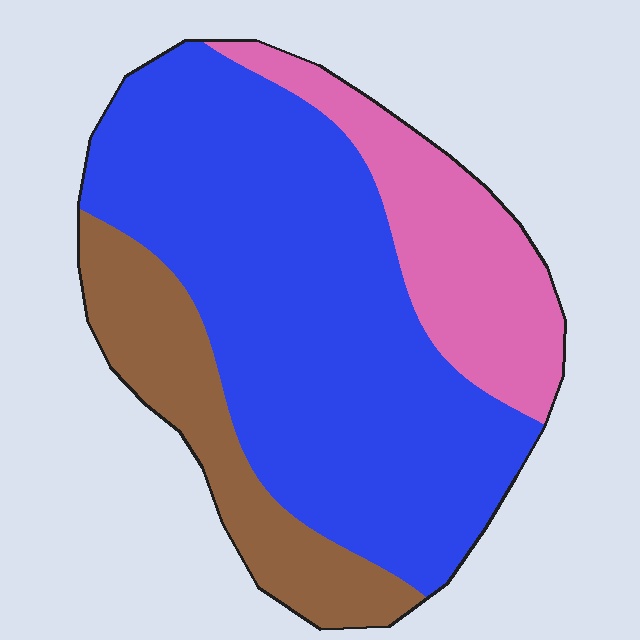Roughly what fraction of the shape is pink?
Pink takes up about one fifth (1/5) of the shape.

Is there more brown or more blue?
Blue.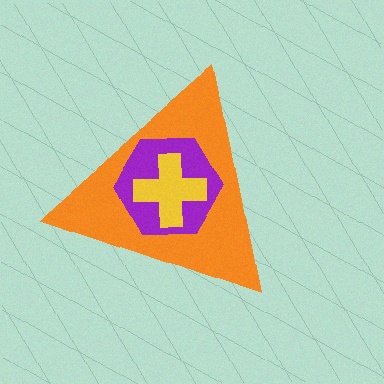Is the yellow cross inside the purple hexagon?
Yes.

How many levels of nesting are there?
3.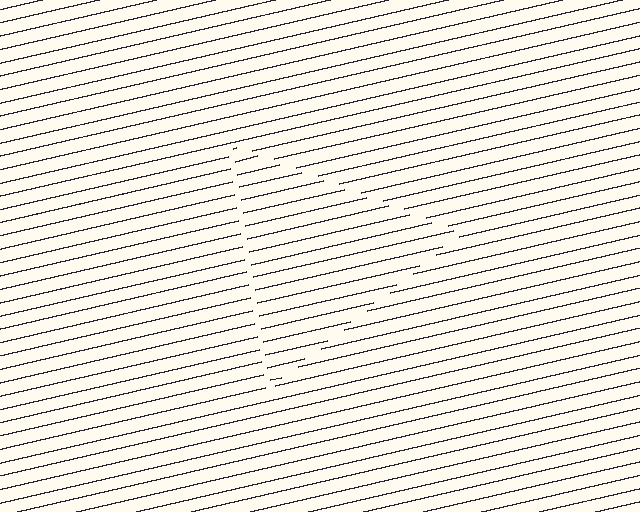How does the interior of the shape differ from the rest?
The interior of the shape contains the same grating, shifted by half a period — the contour is defined by the phase discontinuity where line-ends from the inner and outer gratings abut.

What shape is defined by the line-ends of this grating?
An illusory triangle. The interior of the shape contains the same grating, shifted by half a period — the contour is defined by the phase discontinuity where line-ends from the inner and outer gratings abut.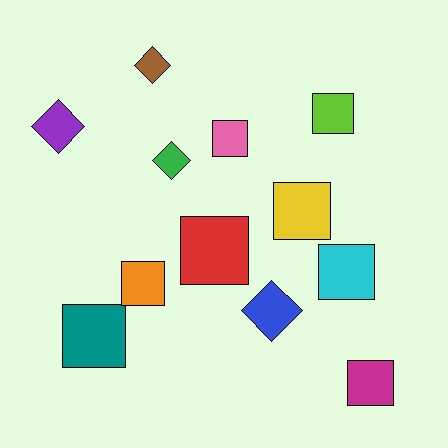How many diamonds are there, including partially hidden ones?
There are 4 diamonds.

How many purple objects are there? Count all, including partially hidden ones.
There is 1 purple object.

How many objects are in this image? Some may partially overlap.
There are 12 objects.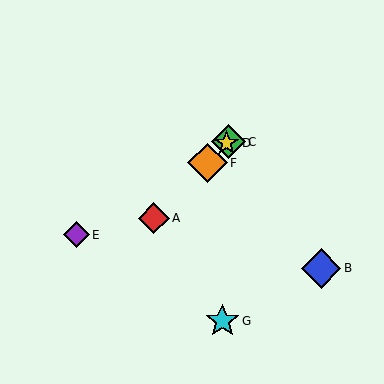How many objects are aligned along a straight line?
4 objects (A, C, D, F) are aligned along a straight line.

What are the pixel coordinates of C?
Object C is at (228, 142).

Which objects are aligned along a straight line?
Objects A, C, D, F are aligned along a straight line.